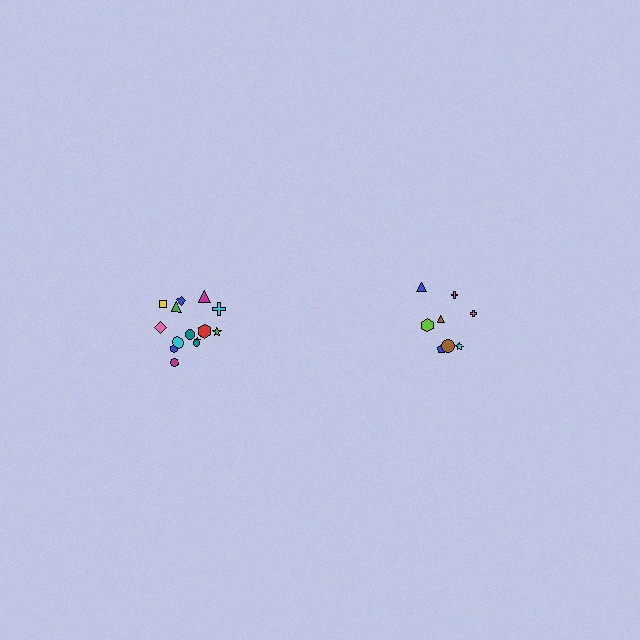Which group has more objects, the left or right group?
The left group.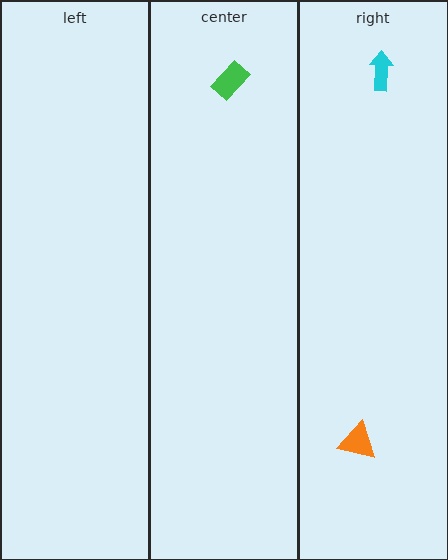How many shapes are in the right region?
2.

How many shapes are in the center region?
1.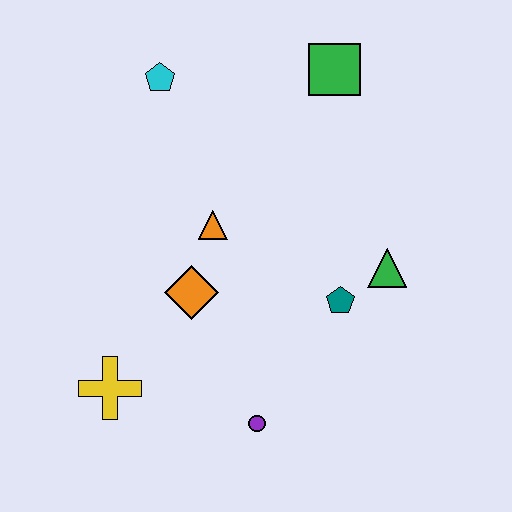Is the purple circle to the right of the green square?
No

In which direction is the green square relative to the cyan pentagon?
The green square is to the right of the cyan pentagon.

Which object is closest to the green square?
The cyan pentagon is closest to the green square.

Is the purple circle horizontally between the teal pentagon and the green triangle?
No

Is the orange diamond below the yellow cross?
No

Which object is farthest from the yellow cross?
The green square is farthest from the yellow cross.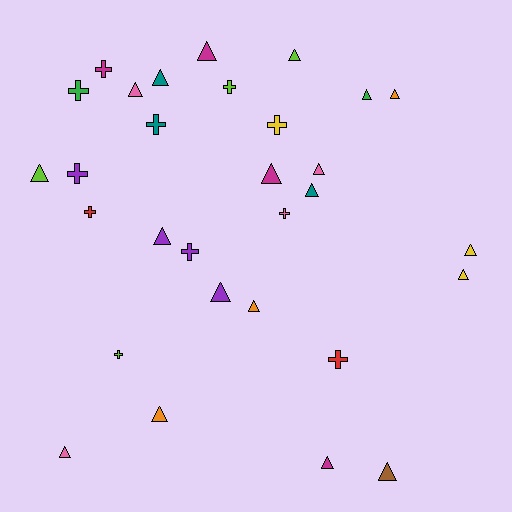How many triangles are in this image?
There are 19 triangles.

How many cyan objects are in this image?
There are no cyan objects.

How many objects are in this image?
There are 30 objects.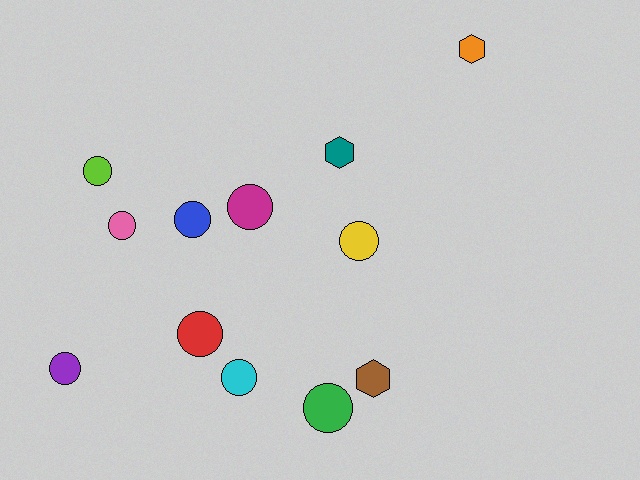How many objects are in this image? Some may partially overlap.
There are 12 objects.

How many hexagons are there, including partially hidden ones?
There are 3 hexagons.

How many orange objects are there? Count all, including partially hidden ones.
There is 1 orange object.